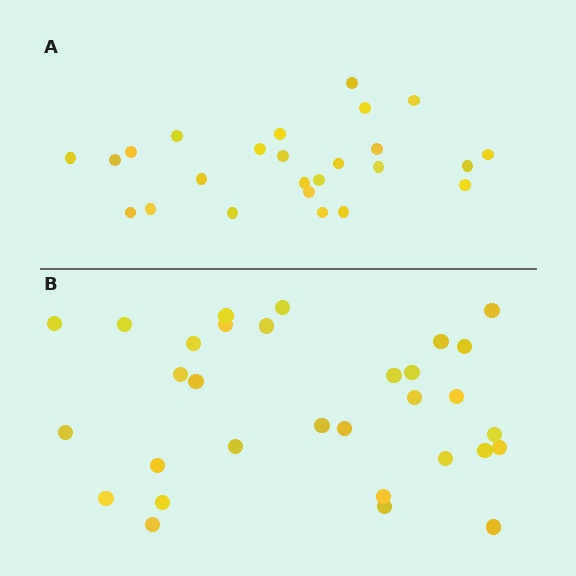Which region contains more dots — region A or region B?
Region B (the bottom region) has more dots.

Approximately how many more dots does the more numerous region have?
Region B has about 6 more dots than region A.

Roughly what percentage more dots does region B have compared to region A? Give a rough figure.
About 25% more.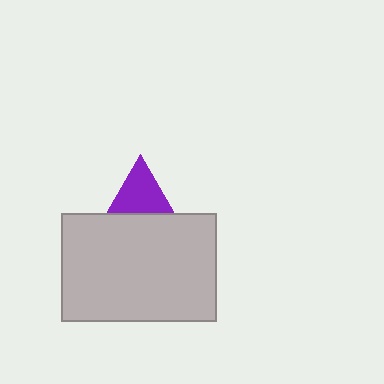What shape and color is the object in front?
The object in front is a light gray rectangle.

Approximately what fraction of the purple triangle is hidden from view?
Roughly 51% of the purple triangle is hidden behind the light gray rectangle.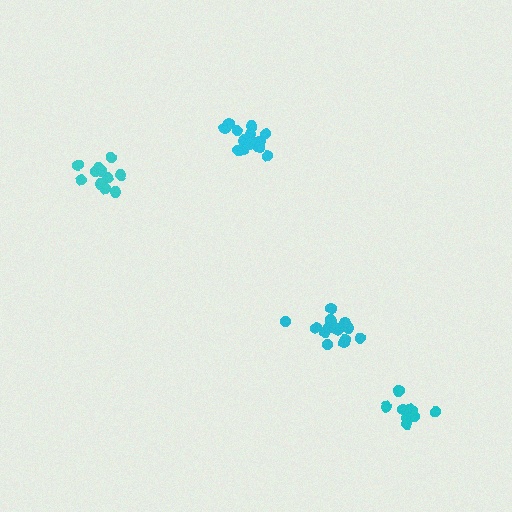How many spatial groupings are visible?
There are 4 spatial groupings.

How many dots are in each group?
Group 1: 11 dots, Group 2: 17 dots, Group 3: 17 dots, Group 4: 11 dots (56 total).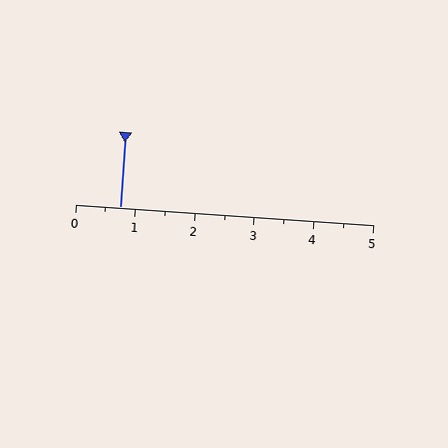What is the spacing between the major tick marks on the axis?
The major ticks are spaced 1 apart.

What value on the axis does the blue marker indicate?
The marker indicates approximately 0.8.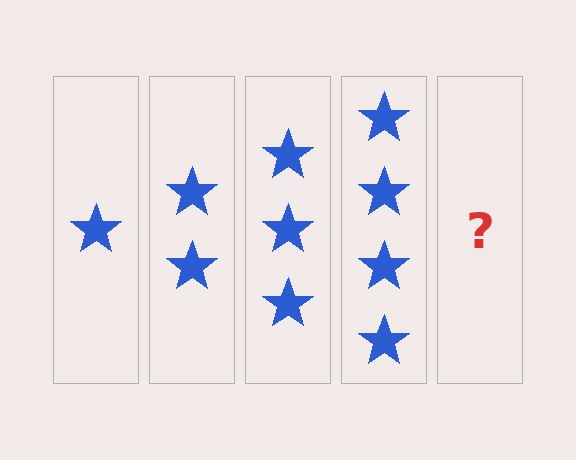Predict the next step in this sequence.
The next step is 5 stars.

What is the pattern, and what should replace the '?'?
The pattern is that each step adds one more star. The '?' should be 5 stars.